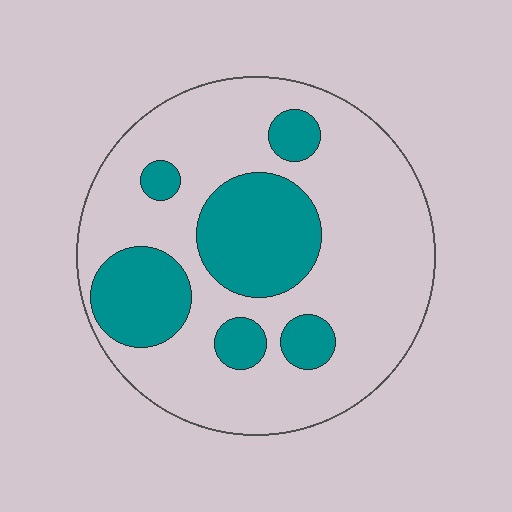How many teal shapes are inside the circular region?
6.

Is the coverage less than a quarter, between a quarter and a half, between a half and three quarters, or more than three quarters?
Between a quarter and a half.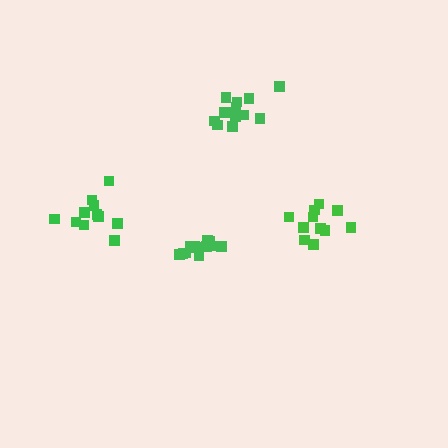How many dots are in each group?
Group 1: 11 dots, Group 2: 12 dots, Group 3: 13 dots, Group 4: 11 dots (47 total).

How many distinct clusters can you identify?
There are 4 distinct clusters.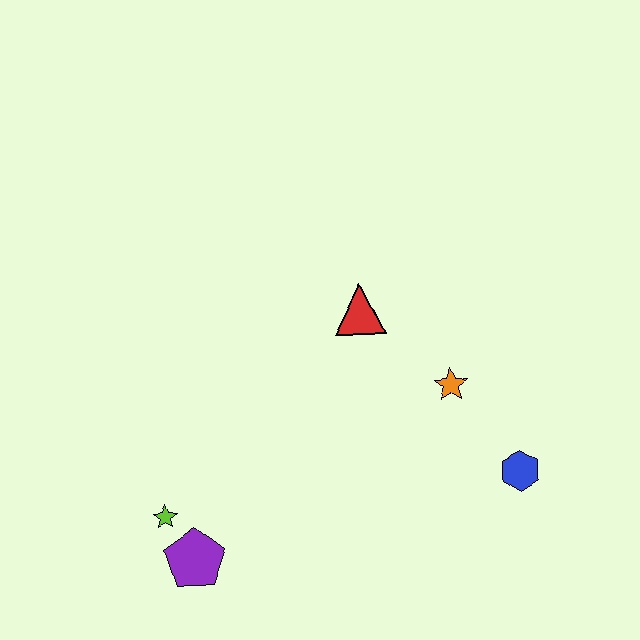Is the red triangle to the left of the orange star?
Yes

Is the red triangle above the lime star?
Yes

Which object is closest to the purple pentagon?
The lime star is closest to the purple pentagon.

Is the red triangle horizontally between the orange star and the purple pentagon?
Yes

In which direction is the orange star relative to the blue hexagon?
The orange star is above the blue hexagon.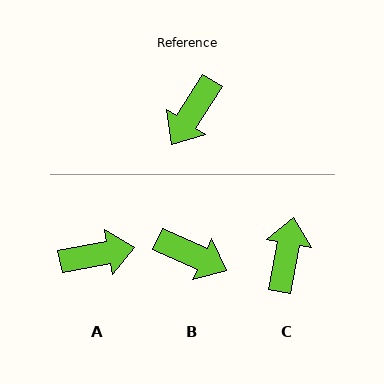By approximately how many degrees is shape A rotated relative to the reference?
Approximately 133 degrees counter-clockwise.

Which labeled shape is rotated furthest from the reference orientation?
C, about 158 degrees away.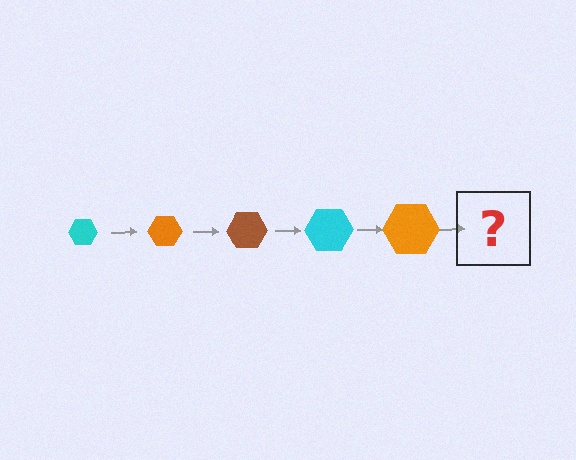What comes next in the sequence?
The next element should be a brown hexagon, larger than the previous one.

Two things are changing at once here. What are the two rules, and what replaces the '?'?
The two rules are that the hexagon grows larger each step and the color cycles through cyan, orange, and brown. The '?' should be a brown hexagon, larger than the previous one.